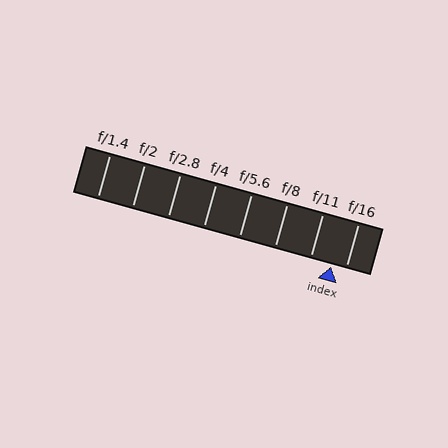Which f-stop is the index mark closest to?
The index mark is closest to f/16.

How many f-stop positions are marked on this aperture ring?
There are 8 f-stop positions marked.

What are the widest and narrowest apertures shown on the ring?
The widest aperture shown is f/1.4 and the narrowest is f/16.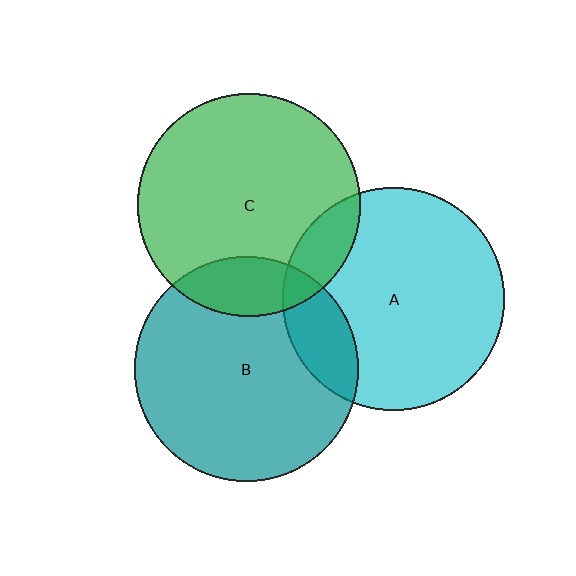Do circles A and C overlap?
Yes.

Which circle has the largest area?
Circle B (teal).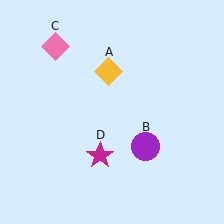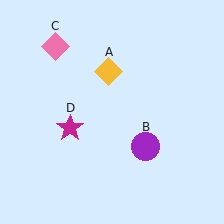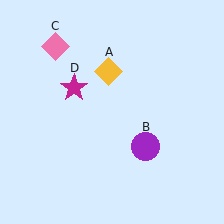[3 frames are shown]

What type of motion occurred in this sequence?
The magenta star (object D) rotated clockwise around the center of the scene.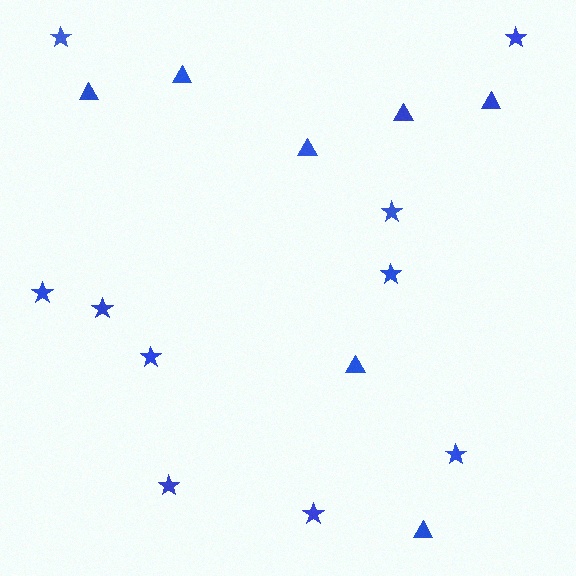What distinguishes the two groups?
There are 2 groups: one group of stars (10) and one group of triangles (7).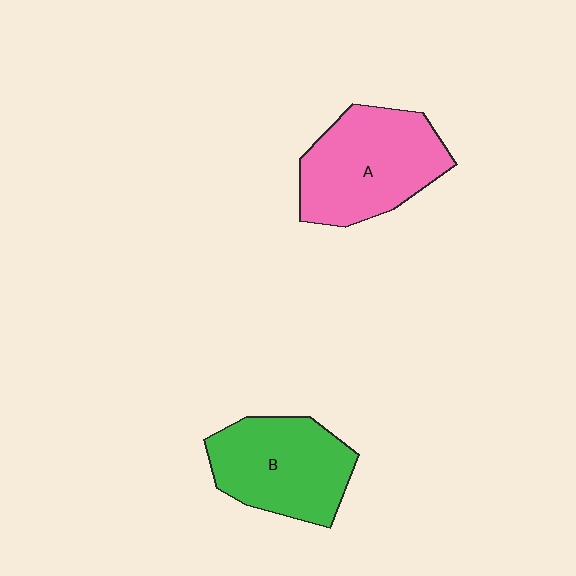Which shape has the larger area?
Shape A (pink).